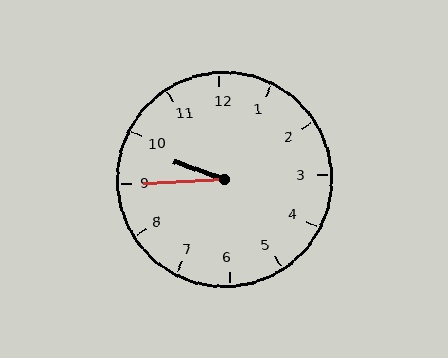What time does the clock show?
9:45.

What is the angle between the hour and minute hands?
Approximately 22 degrees.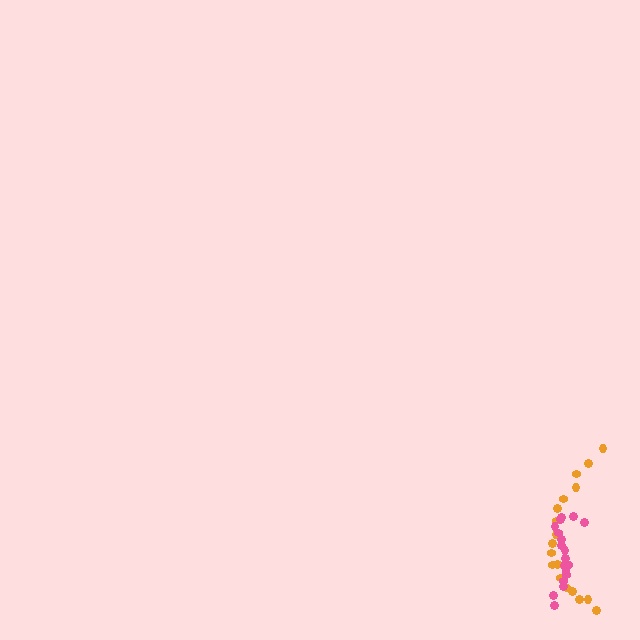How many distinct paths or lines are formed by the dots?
There are 2 distinct paths.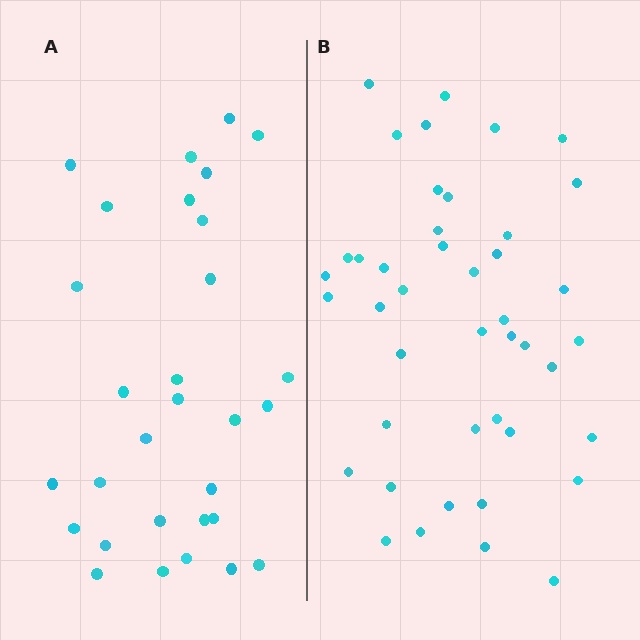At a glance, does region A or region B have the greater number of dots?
Region B (the right region) has more dots.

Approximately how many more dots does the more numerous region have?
Region B has approximately 15 more dots than region A.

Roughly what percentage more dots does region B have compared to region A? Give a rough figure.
About 45% more.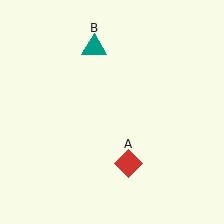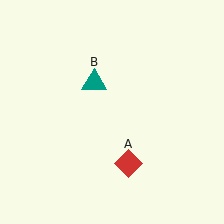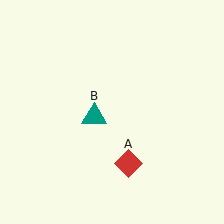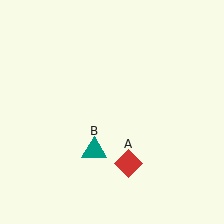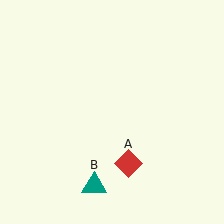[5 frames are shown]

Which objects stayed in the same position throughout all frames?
Red diamond (object A) remained stationary.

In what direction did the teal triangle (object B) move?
The teal triangle (object B) moved down.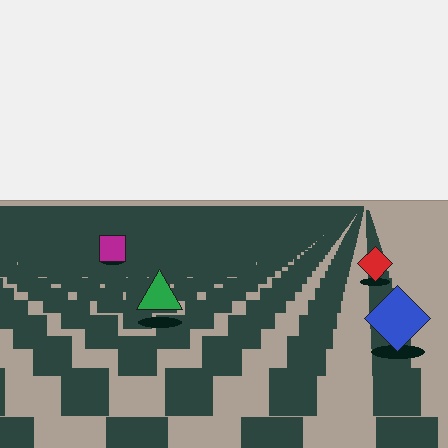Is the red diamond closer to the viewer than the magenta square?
Yes. The red diamond is closer — you can tell from the texture gradient: the ground texture is coarser near it.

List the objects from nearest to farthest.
From nearest to farthest: the blue diamond, the green triangle, the red diamond, the magenta square.